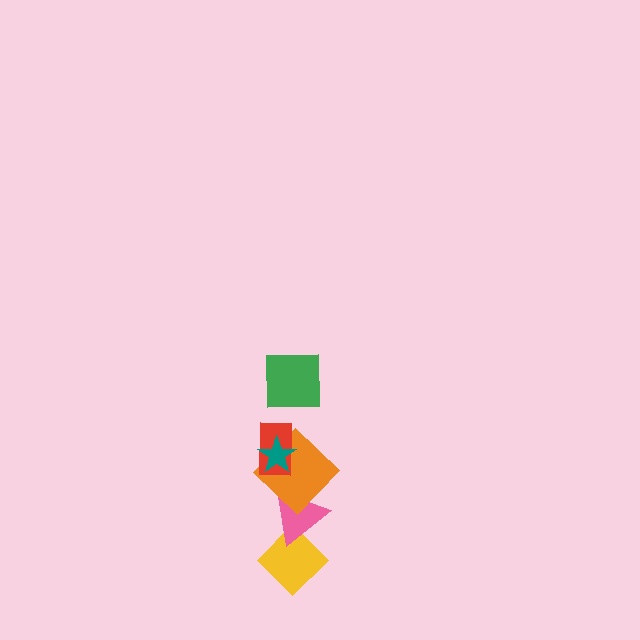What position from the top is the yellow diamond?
The yellow diamond is 6th from the top.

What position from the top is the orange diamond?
The orange diamond is 4th from the top.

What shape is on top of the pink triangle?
The orange diamond is on top of the pink triangle.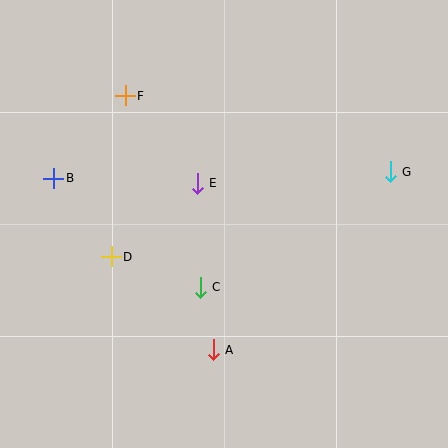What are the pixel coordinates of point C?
Point C is at (200, 287).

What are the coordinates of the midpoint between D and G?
The midpoint between D and G is at (251, 214).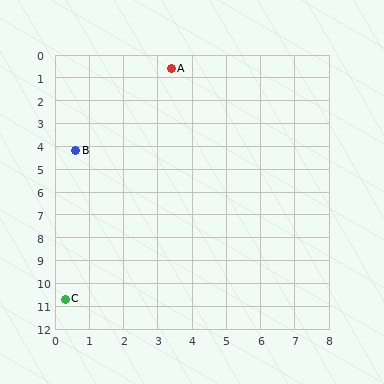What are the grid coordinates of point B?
Point B is at approximately (0.6, 4.2).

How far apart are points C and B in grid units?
Points C and B are about 6.5 grid units apart.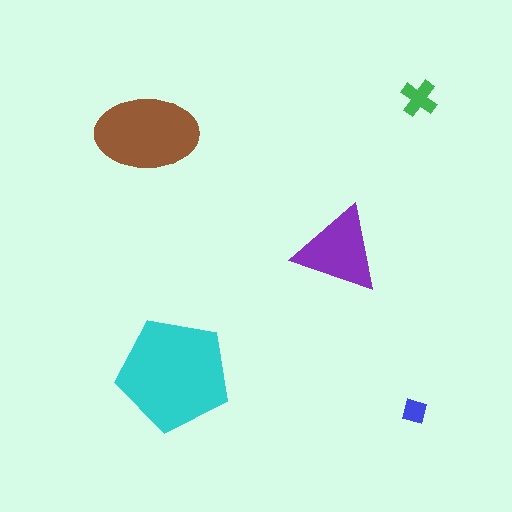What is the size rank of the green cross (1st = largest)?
4th.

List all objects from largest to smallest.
The cyan pentagon, the brown ellipse, the purple triangle, the green cross, the blue diamond.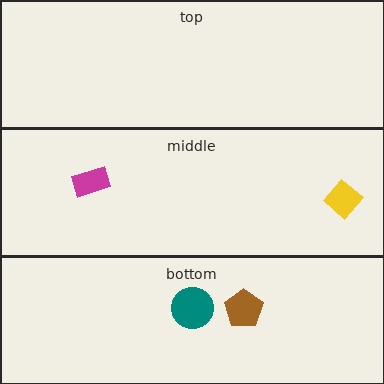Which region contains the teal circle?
The bottom region.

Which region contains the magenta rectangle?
The middle region.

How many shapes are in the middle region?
2.